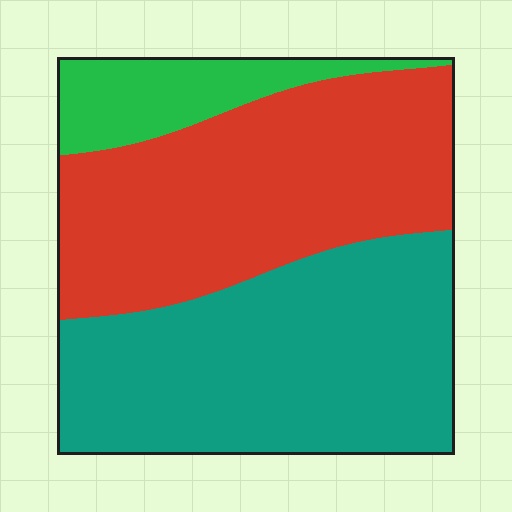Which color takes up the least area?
Green, at roughly 10%.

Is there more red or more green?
Red.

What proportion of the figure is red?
Red covers 43% of the figure.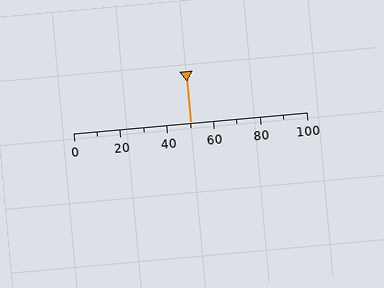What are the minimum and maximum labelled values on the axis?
The axis runs from 0 to 100.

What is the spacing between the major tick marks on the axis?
The major ticks are spaced 20 apart.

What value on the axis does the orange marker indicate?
The marker indicates approximately 50.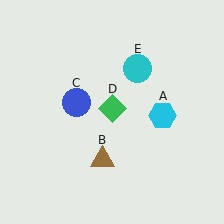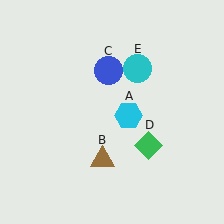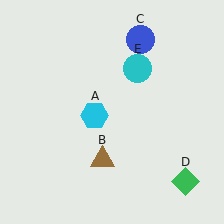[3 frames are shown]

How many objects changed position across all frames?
3 objects changed position: cyan hexagon (object A), blue circle (object C), green diamond (object D).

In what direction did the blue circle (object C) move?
The blue circle (object C) moved up and to the right.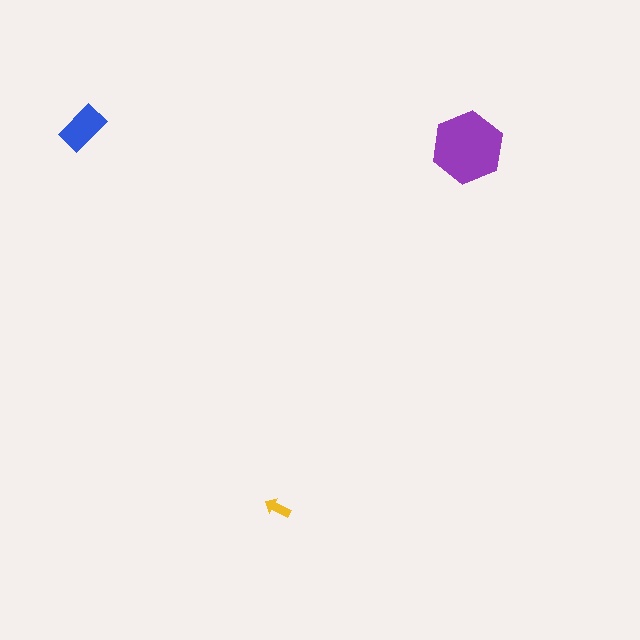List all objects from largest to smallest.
The purple hexagon, the blue rectangle, the yellow arrow.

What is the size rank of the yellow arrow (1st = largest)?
3rd.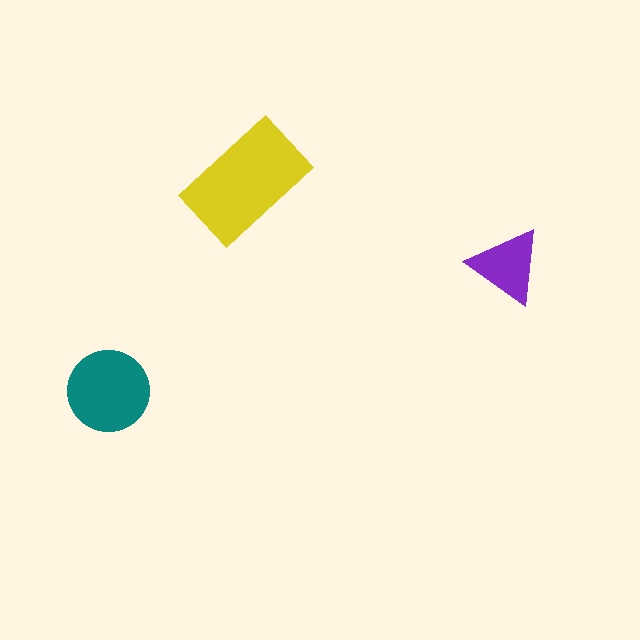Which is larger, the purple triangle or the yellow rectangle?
The yellow rectangle.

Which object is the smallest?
The purple triangle.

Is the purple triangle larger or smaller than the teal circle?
Smaller.